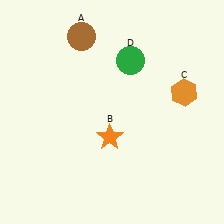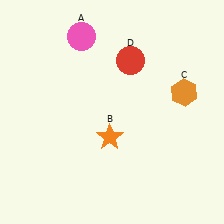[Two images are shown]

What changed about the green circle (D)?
In Image 1, D is green. In Image 2, it changed to red.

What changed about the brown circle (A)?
In Image 1, A is brown. In Image 2, it changed to pink.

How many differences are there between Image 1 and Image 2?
There are 2 differences between the two images.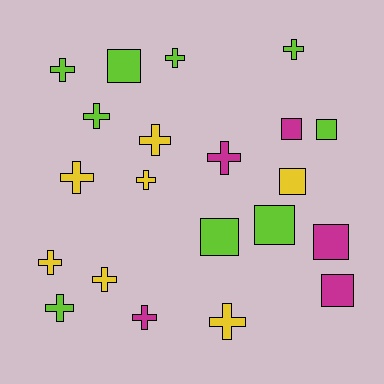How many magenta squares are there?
There are 3 magenta squares.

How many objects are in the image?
There are 21 objects.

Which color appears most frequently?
Lime, with 9 objects.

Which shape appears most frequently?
Cross, with 13 objects.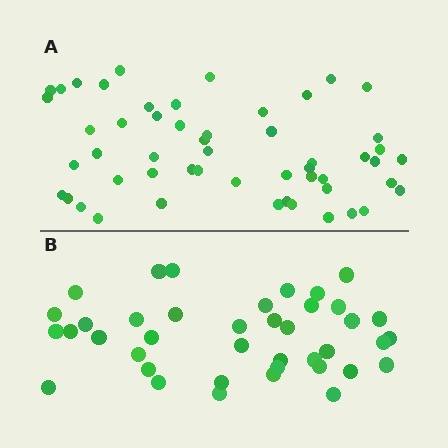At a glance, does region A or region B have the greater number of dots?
Region A (the top region) has more dots.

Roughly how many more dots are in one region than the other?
Region A has approximately 15 more dots than region B.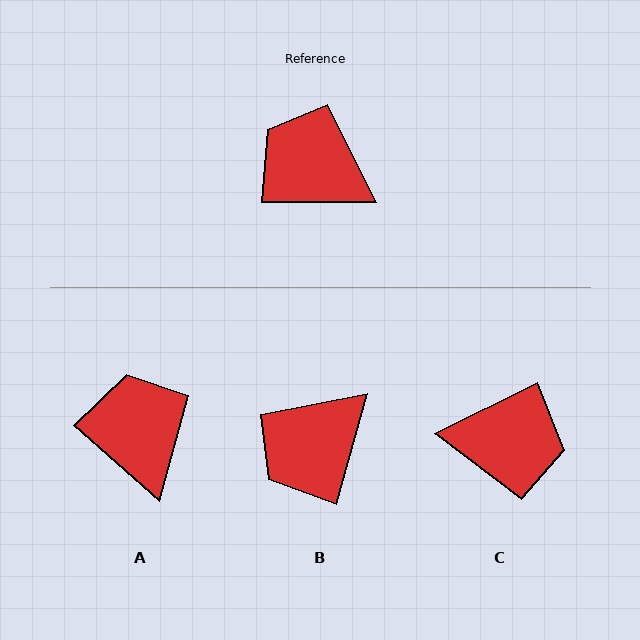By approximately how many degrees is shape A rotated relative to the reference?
Approximately 41 degrees clockwise.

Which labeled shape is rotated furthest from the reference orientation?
C, about 154 degrees away.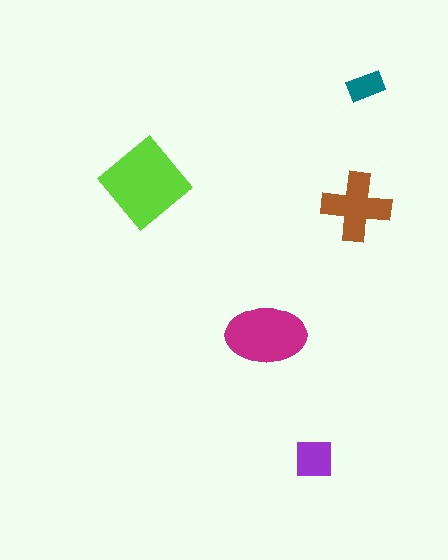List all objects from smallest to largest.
The teal rectangle, the purple square, the brown cross, the magenta ellipse, the lime diamond.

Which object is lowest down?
The purple square is bottommost.